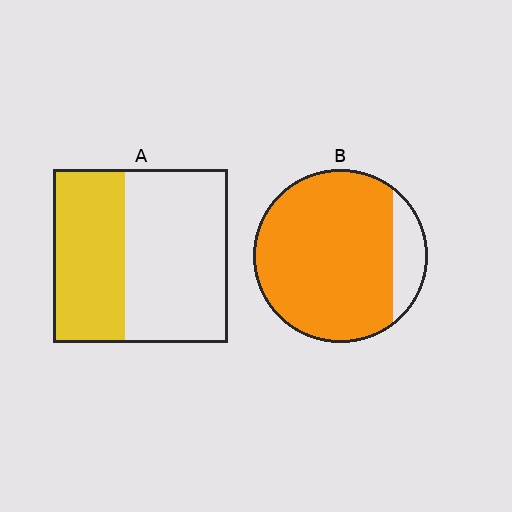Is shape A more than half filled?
No.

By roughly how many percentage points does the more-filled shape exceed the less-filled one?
By roughly 45 percentage points (B over A).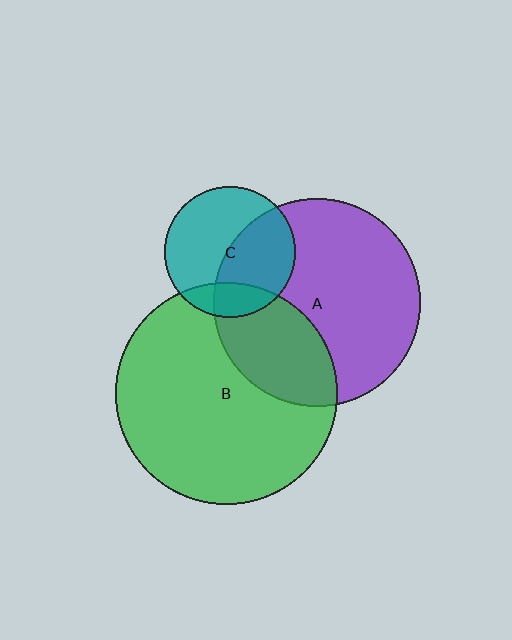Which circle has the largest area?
Circle B (green).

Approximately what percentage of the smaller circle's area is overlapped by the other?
Approximately 45%.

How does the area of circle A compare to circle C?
Approximately 2.5 times.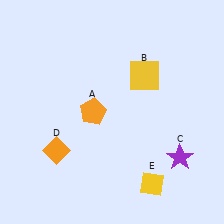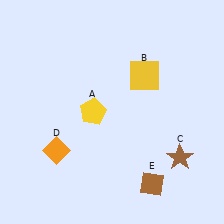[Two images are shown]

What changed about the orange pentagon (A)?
In Image 1, A is orange. In Image 2, it changed to yellow.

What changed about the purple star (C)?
In Image 1, C is purple. In Image 2, it changed to brown.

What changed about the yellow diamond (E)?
In Image 1, E is yellow. In Image 2, it changed to brown.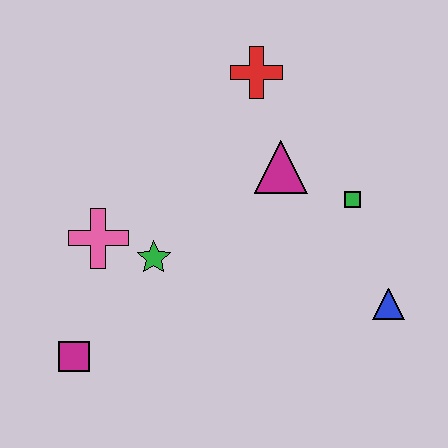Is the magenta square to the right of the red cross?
No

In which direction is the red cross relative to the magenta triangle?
The red cross is above the magenta triangle.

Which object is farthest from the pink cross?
The blue triangle is farthest from the pink cross.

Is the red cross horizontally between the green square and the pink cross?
Yes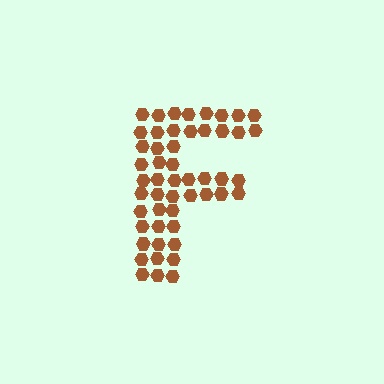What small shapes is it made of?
It is made of small hexagons.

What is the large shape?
The large shape is the letter F.